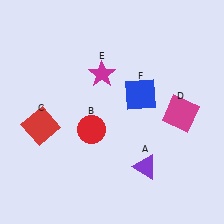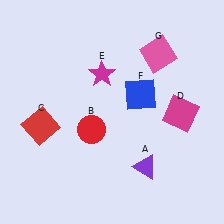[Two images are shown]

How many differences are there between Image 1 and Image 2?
There is 1 difference between the two images.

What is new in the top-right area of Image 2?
A pink square (G) was added in the top-right area of Image 2.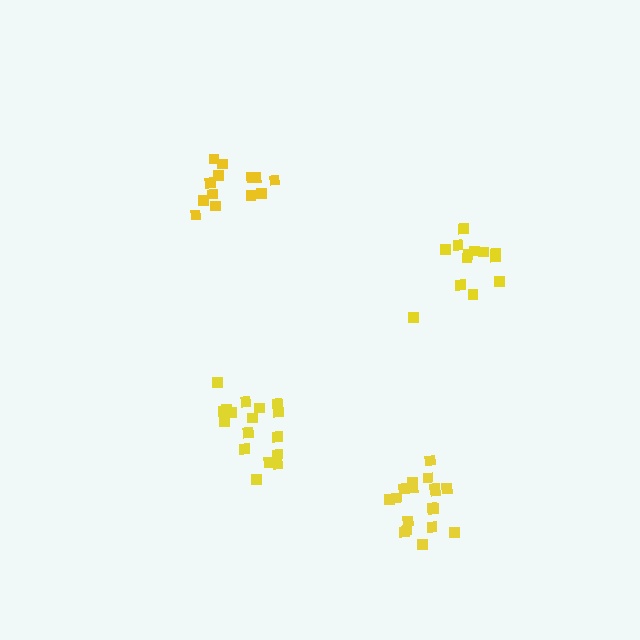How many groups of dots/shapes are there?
There are 4 groups.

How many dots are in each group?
Group 1: 13 dots, Group 2: 13 dots, Group 3: 17 dots, Group 4: 18 dots (61 total).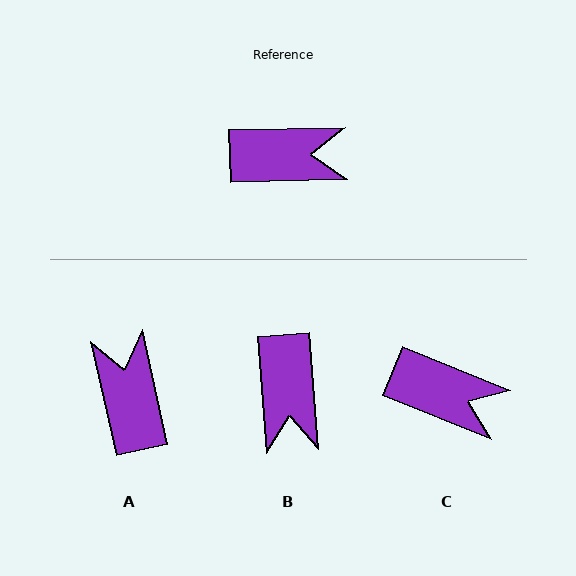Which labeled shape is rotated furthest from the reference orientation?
A, about 101 degrees away.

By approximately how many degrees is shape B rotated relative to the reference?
Approximately 87 degrees clockwise.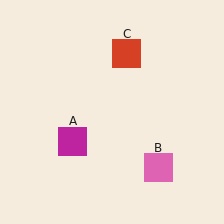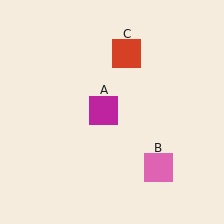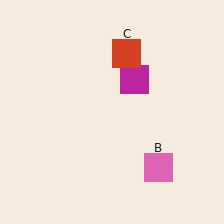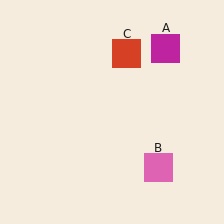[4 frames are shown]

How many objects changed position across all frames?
1 object changed position: magenta square (object A).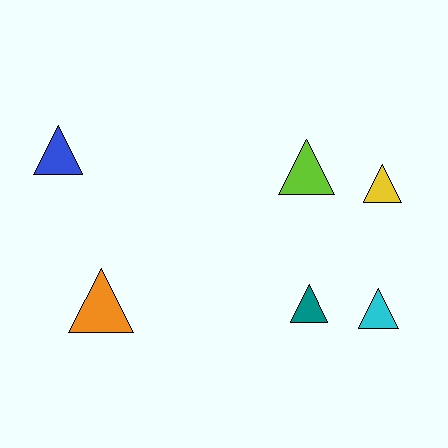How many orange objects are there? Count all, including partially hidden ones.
There is 1 orange object.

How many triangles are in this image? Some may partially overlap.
There are 6 triangles.